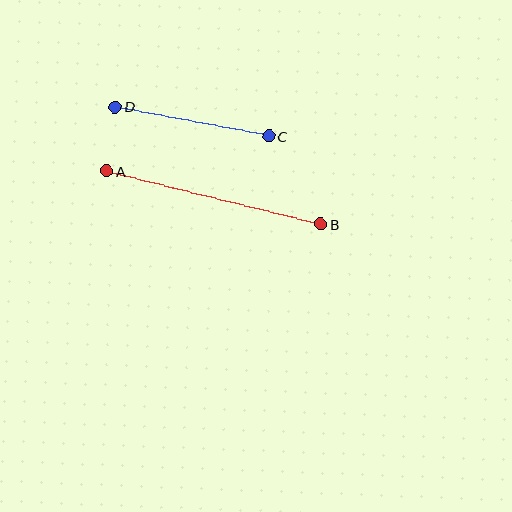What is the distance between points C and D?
The distance is approximately 156 pixels.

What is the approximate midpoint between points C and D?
The midpoint is at approximately (192, 122) pixels.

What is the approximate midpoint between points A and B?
The midpoint is at approximately (214, 198) pixels.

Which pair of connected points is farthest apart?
Points A and B are farthest apart.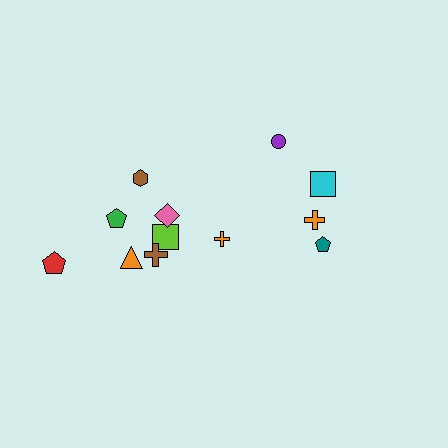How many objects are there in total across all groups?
There are 12 objects.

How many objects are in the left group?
There are 7 objects.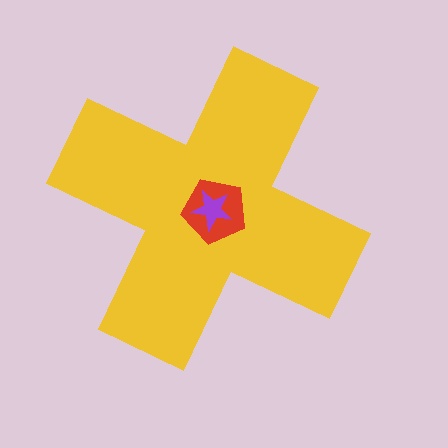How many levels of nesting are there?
3.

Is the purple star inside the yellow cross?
Yes.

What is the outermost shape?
The yellow cross.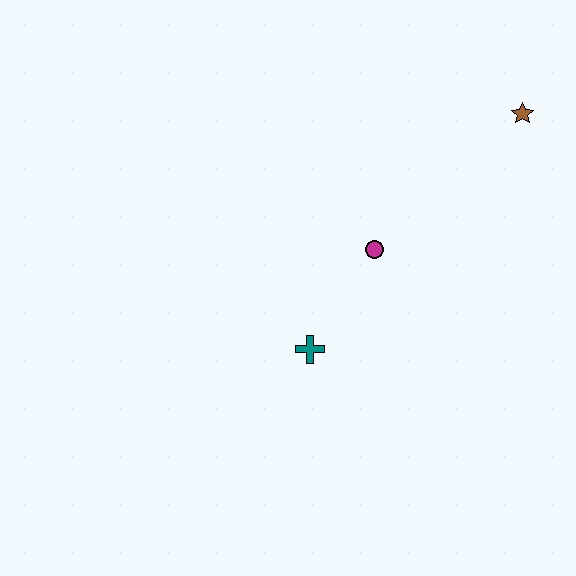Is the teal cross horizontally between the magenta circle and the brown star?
No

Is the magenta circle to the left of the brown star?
Yes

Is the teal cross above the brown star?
No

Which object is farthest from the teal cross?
The brown star is farthest from the teal cross.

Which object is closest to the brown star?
The magenta circle is closest to the brown star.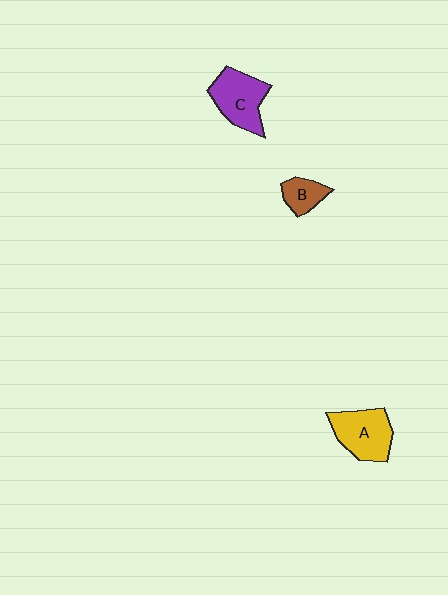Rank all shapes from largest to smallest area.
From largest to smallest: A (yellow), C (purple), B (brown).